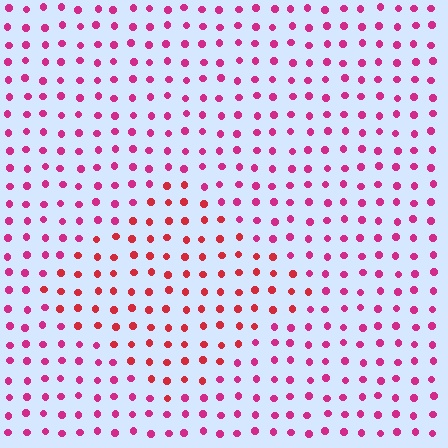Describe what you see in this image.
The image is filled with small magenta elements in a uniform arrangement. A diamond-shaped region is visible where the elements are tinted to a slightly different hue, forming a subtle color boundary.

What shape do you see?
I see a diamond.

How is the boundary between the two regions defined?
The boundary is defined purely by a slight shift in hue (about 29 degrees). Spacing, size, and orientation are identical on both sides.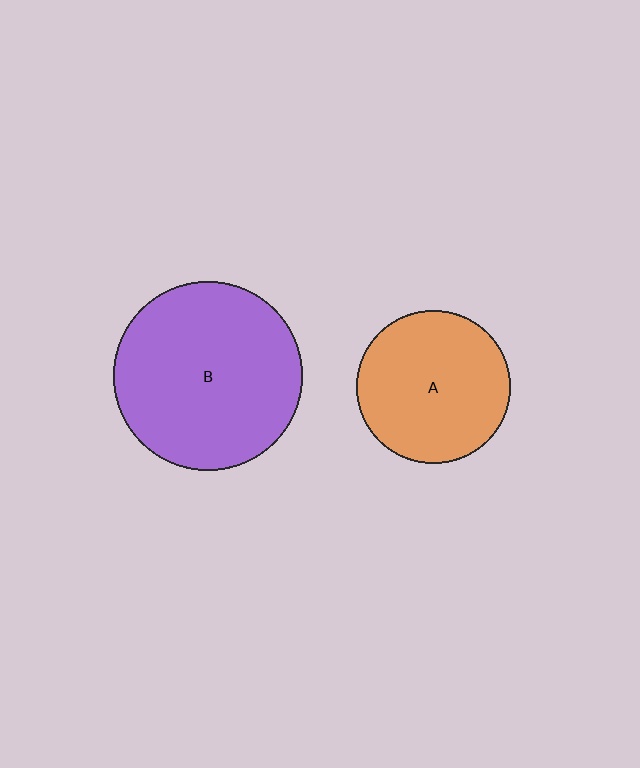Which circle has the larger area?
Circle B (purple).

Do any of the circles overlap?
No, none of the circles overlap.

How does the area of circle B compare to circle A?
Approximately 1.5 times.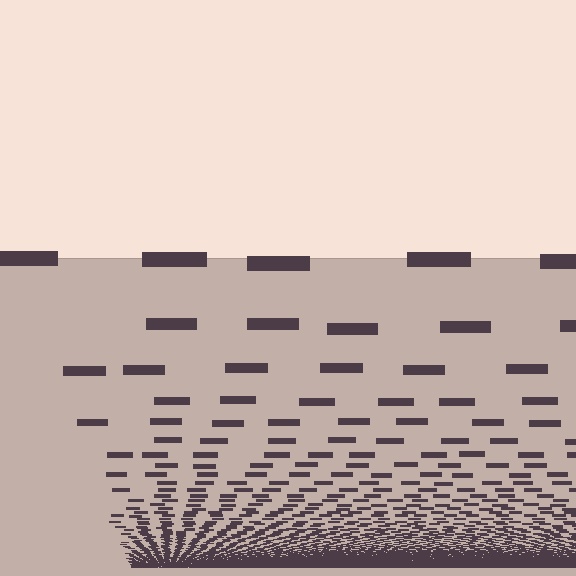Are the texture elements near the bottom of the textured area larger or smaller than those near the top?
Smaller. The gradient is inverted — elements near the bottom are smaller and denser.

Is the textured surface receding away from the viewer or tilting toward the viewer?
The surface appears to tilt toward the viewer. Texture elements get larger and sparser toward the top.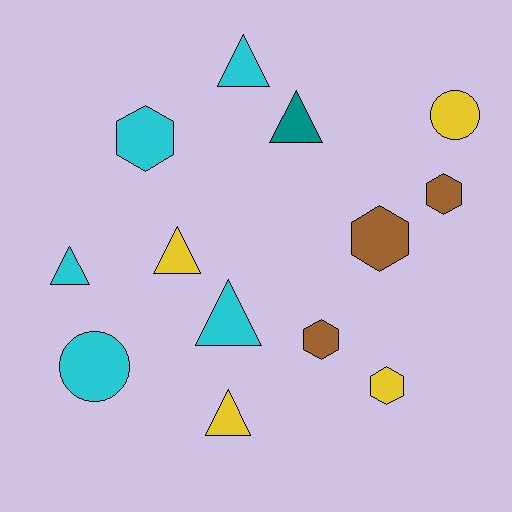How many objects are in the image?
There are 13 objects.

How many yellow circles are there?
There is 1 yellow circle.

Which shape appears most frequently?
Triangle, with 6 objects.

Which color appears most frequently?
Cyan, with 5 objects.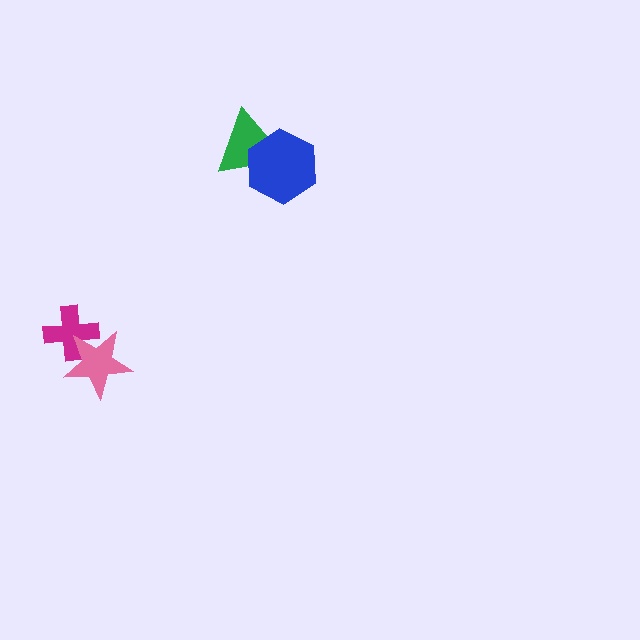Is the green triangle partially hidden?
Yes, it is partially covered by another shape.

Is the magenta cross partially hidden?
Yes, it is partially covered by another shape.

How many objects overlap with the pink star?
1 object overlaps with the pink star.